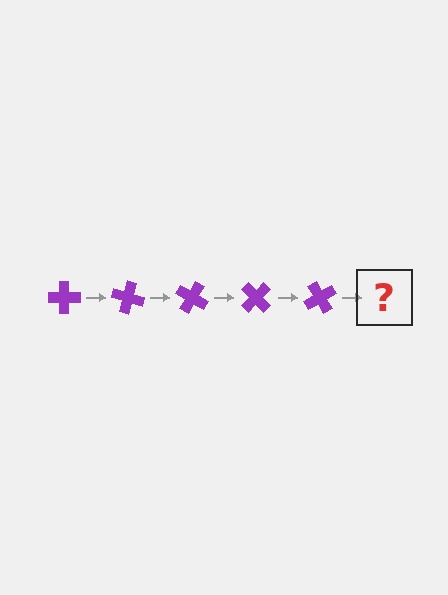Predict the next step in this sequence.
The next step is a purple cross rotated 75 degrees.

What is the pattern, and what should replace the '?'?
The pattern is that the cross rotates 15 degrees each step. The '?' should be a purple cross rotated 75 degrees.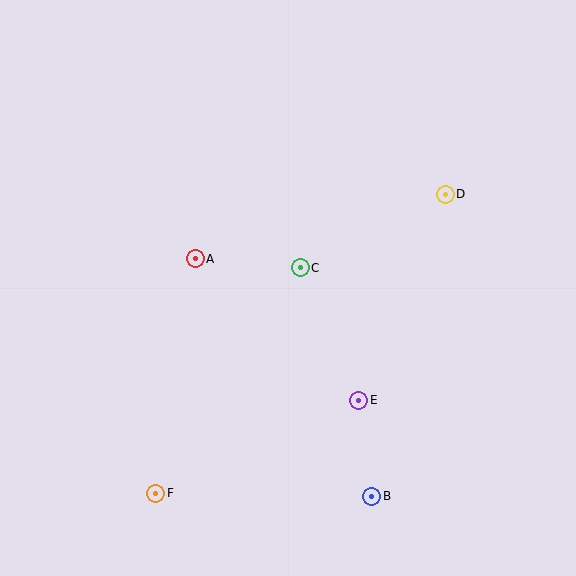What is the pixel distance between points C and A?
The distance between C and A is 106 pixels.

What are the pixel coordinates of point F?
Point F is at (156, 493).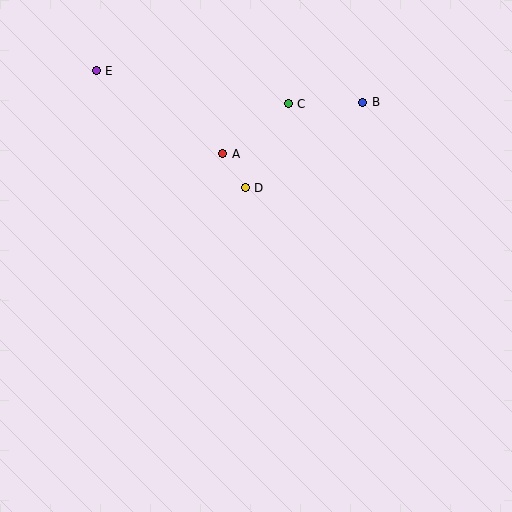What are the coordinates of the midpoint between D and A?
The midpoint between D and A is at (234, 171).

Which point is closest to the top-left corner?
Point E is closest to the top-left corner.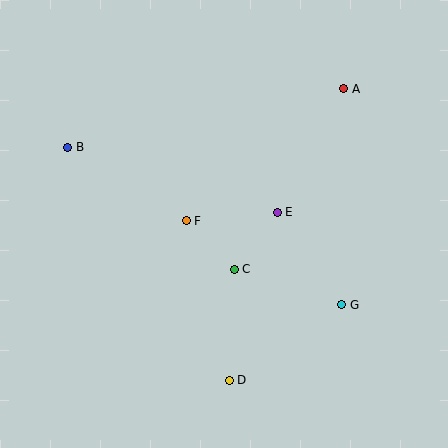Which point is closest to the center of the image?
Point F at (186, 221) is closest to the center.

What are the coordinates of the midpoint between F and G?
The midpoint between F and G is at (264, 263).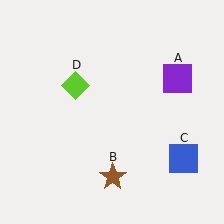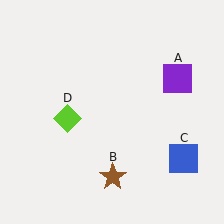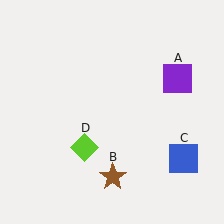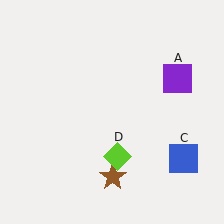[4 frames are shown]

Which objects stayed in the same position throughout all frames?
Purple square (object A) and brown star (object B) and blue square (object C) remained stationary.